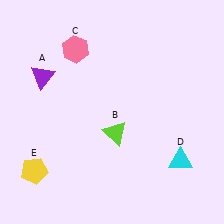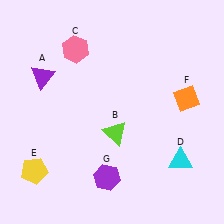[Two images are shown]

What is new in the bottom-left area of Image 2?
A purple hexagon (G) was added in the bottom-left area of Image 2.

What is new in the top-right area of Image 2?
An orange diamond (F) was added in the top-right area of Image 2.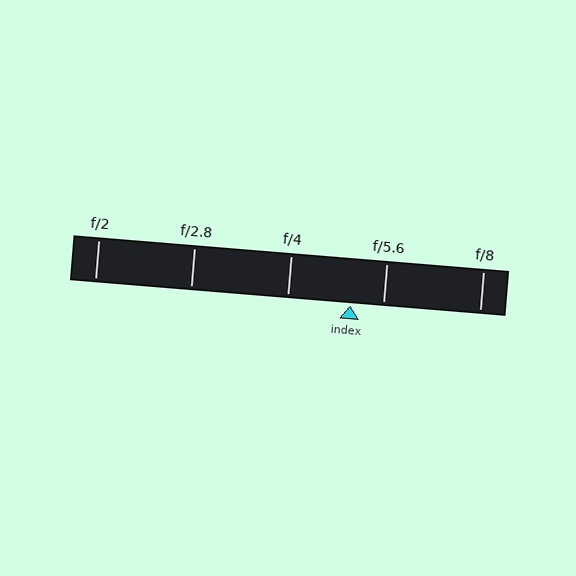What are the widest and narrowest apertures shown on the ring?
The widest aperture shown is f/2 and the narrowest is f/8.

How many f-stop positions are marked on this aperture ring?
There are 5 f-stop positions marked.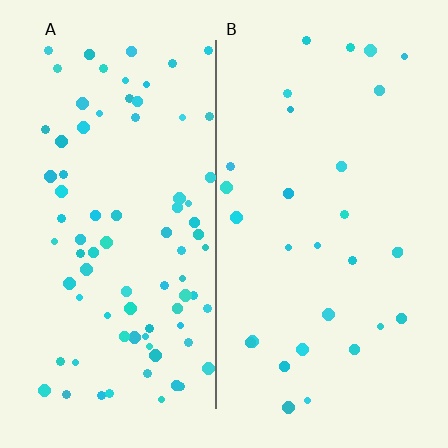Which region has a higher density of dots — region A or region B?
A (the left).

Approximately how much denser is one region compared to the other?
Approximately 2.7× — region A over region B.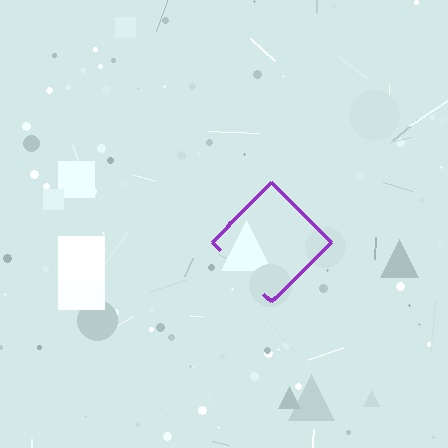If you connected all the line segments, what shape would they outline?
They would outline a diamond.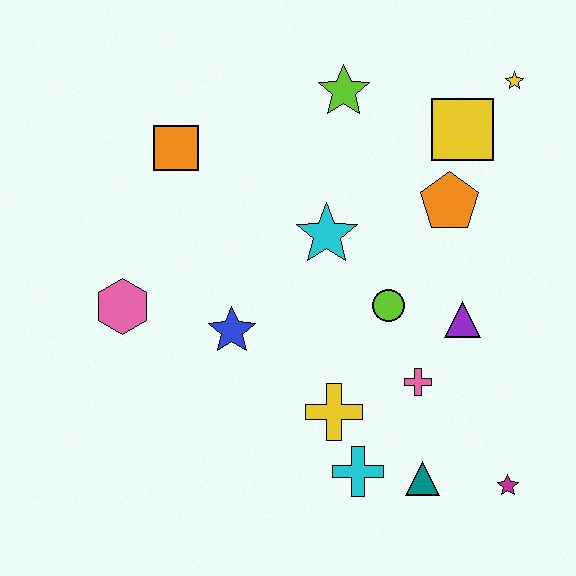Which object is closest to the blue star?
The pink hexagon is closest to the blue star.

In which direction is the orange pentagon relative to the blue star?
The orange pentagon is to the right of the blue star.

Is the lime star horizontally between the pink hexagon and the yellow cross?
No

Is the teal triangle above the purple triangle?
No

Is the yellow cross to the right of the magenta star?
No